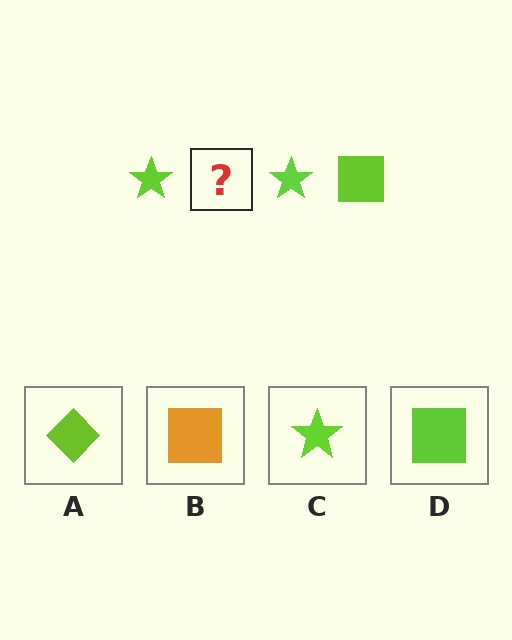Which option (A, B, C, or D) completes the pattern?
D.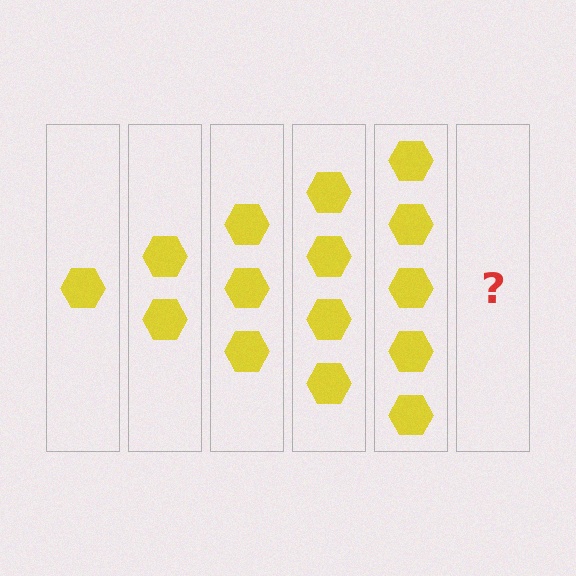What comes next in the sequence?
The next element should be 6 hexagons.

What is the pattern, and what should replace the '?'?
The pattern is that each step adds one more hexagon. The '?' should be 6 hexagons.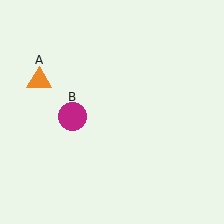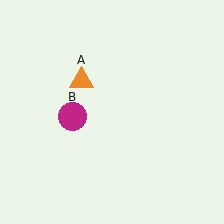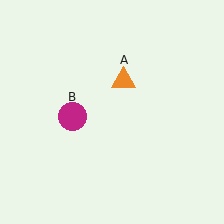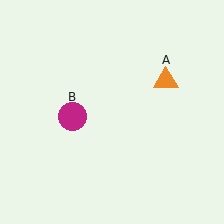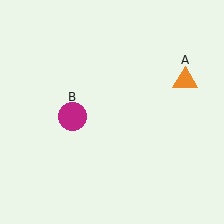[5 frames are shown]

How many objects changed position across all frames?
1 object changed position: orange triangle (object A).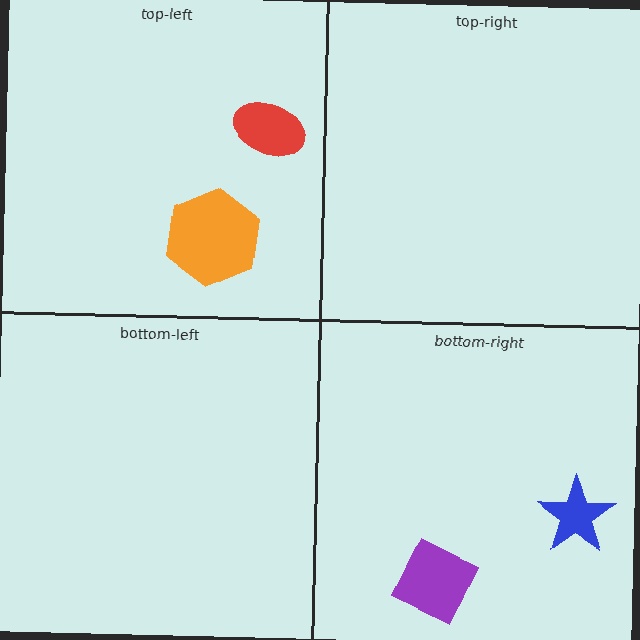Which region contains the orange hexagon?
The top-left region.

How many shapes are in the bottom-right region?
2.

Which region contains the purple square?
The bottom-right region.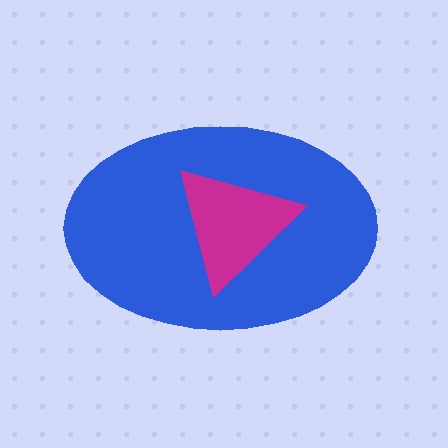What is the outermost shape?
The blue ellipse.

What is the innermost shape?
The magenta triangle.